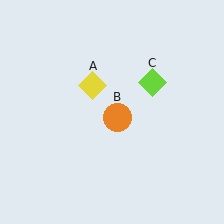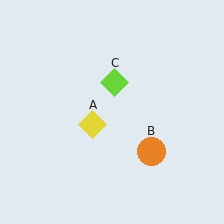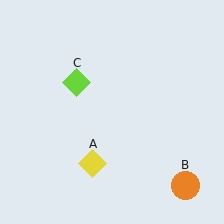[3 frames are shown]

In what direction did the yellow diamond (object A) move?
The yellow diamond (object A) moved down.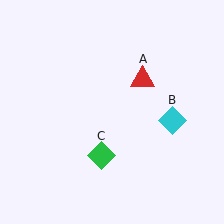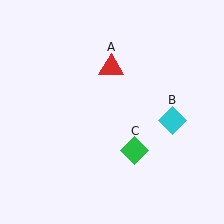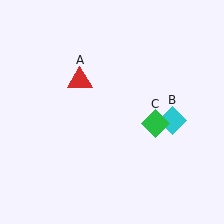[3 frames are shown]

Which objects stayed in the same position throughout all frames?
Cyan diamond (object B) remained stationary.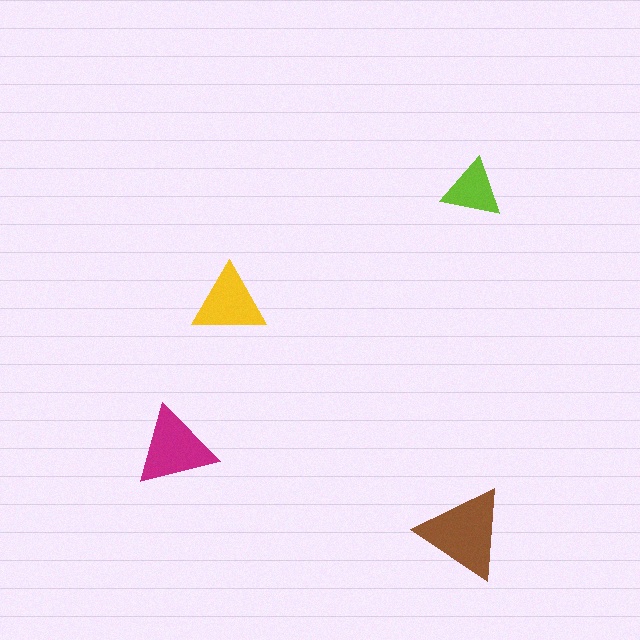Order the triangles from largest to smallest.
the brown one, the magenta one, the yellow one, the lime one.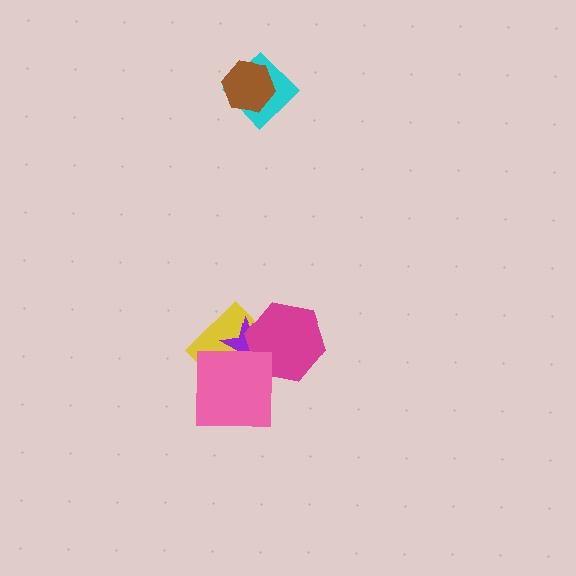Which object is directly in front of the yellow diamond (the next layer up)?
The purple star is directly in front of the yellow diamond.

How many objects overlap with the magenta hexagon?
3 objects overlap with the magenta hexagon.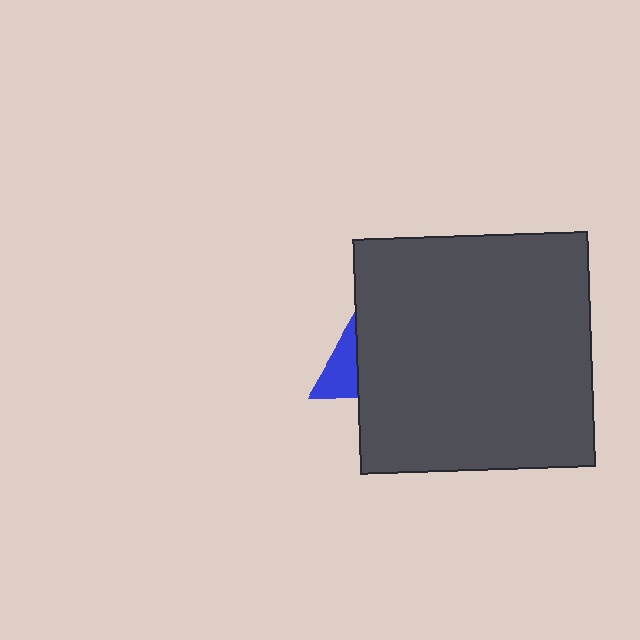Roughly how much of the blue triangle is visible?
A small part of it is visible (roughly 37%).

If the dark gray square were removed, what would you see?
You would see the complete blue triangle.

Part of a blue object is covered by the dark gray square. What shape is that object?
It is a triangle.